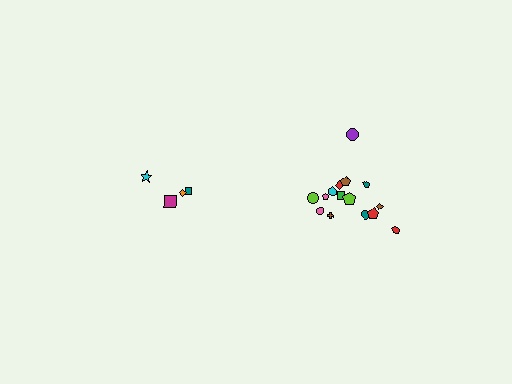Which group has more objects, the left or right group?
The right group.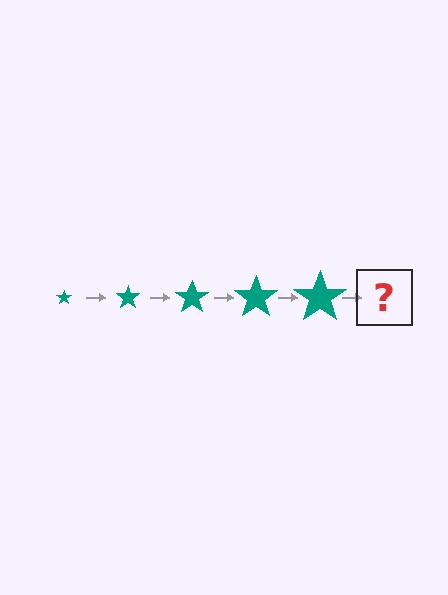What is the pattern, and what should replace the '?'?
The pattern is that the star gets progressively larger each step. The '?' should be a teal star, larger than the previous one.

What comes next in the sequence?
The next element should be a teal star, larger than the previous one.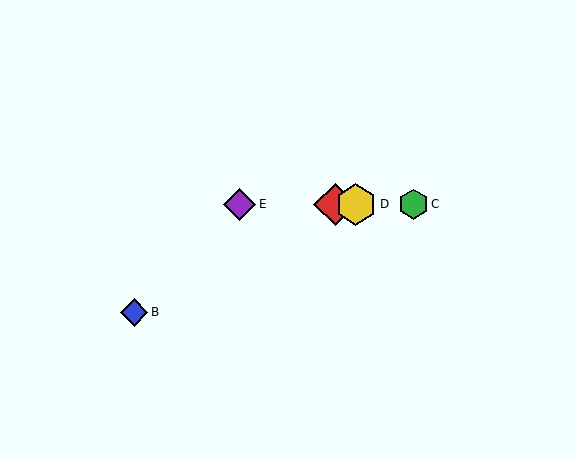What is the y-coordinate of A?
Object A is at y≈204.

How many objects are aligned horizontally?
4 objects (A, C, D, E) are aligned horizontally.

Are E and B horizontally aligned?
No, E is at y≈204 and B is at y≈312.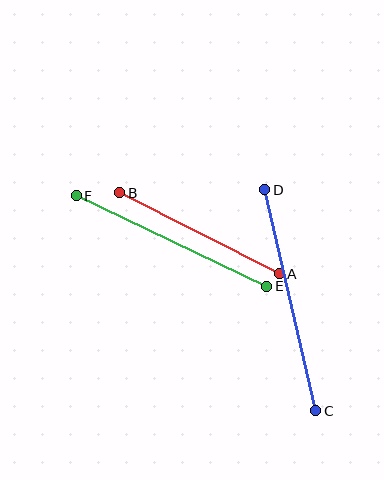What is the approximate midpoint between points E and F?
The midpoint is at approximately (171, 241) pixels.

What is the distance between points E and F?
The distance is approximately 211 pixels.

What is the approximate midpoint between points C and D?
The midpoint is at approximately (290, 300) pixels.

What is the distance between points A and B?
The distance is approximately 179 pixels.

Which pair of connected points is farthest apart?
Points C and D are farthest apart.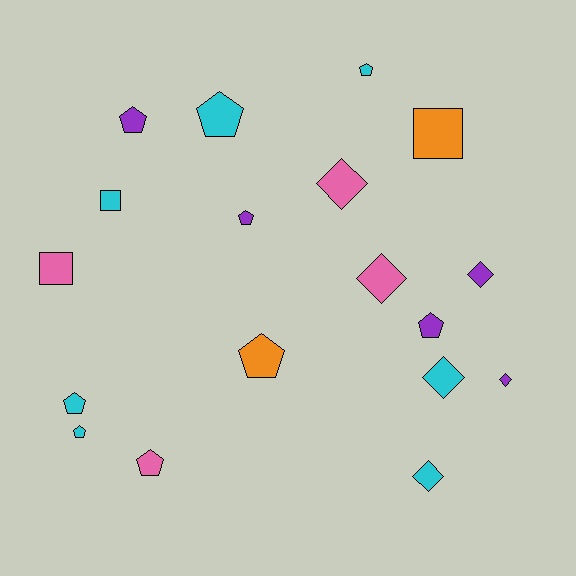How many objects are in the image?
There are 18 objects.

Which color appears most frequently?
Cyan, with 7 objects.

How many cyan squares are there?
There is 1 cyan square.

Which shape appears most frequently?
Pentagon, with 9 objects.